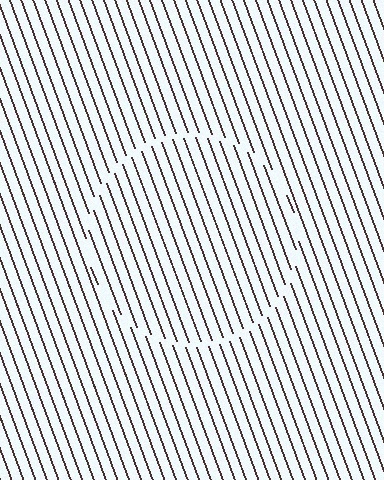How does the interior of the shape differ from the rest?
The interior of the shape contains the same grating, shifted by half a period — the contour is defined by the phase discontinuity where line-ends from the inner and outer gratings abut.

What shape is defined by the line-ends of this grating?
An illusory circle. The interior of the shape contains the same grating, shifted by half a period — the contour is defined by the phase discontinuity where line-ends from the inner and outer gratings abut.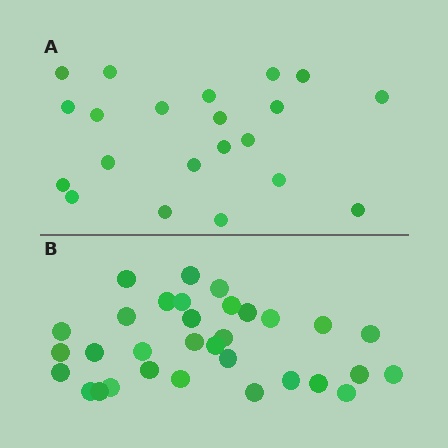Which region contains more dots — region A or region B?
Region B (the bottom region) has more dots.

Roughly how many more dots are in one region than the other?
Region B has roughly 12 or so more dots than region A.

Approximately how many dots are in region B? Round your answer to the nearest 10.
About 30 dots. (The exact count is 32, which rounds to 30.)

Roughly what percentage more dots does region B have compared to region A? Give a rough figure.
About 50% more.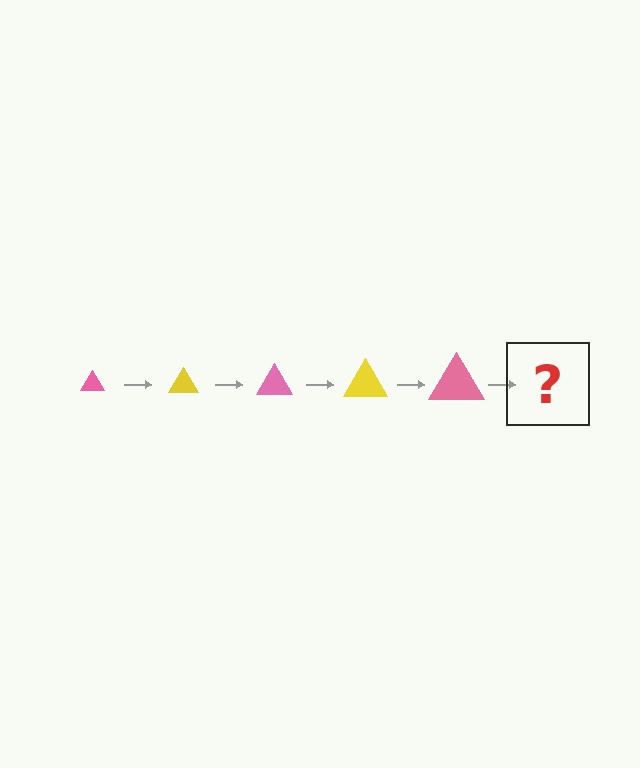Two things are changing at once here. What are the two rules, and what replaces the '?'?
The two rules are that the triangle grows larger each step and the color cycles through pink and yellow. The '?' should be a yellow triangle, larger than the previous one.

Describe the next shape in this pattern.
It should be a yellow triangle, larger than the previous one.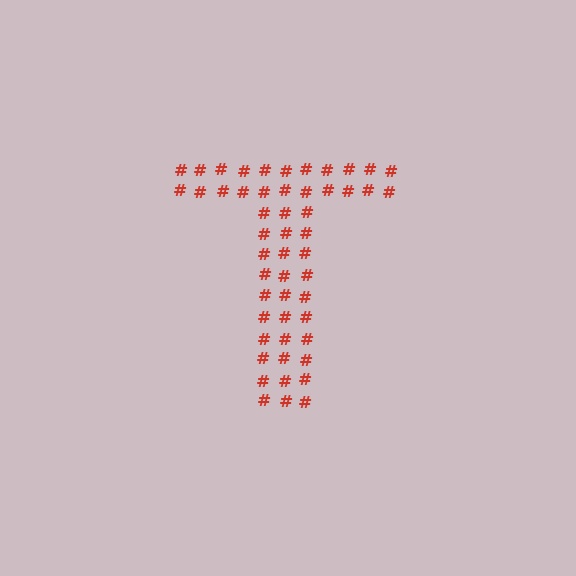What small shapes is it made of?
It is made of small hash symbols.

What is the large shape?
The large shape is the letter T.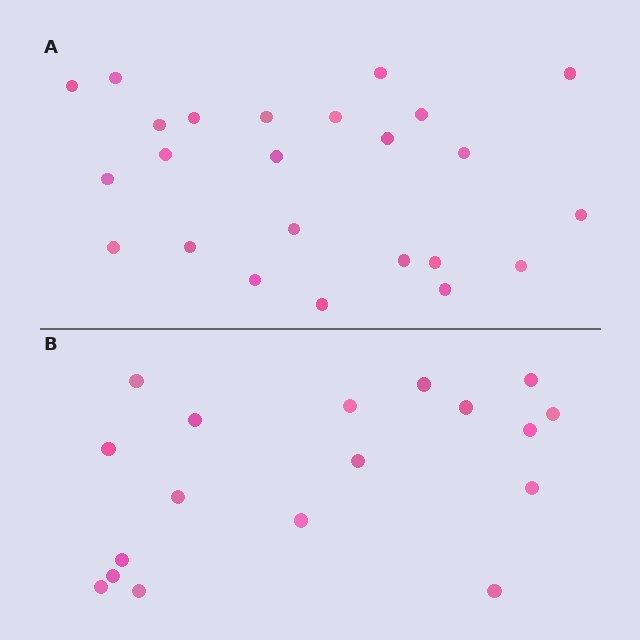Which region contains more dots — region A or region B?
Region A (the top region) has more dots.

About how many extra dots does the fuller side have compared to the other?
Region A has about 6 more dots than region B.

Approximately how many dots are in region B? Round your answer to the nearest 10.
About 20 dots. (The exact count is 18, which rounds to 20.)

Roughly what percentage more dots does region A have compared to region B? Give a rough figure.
About 35% more.